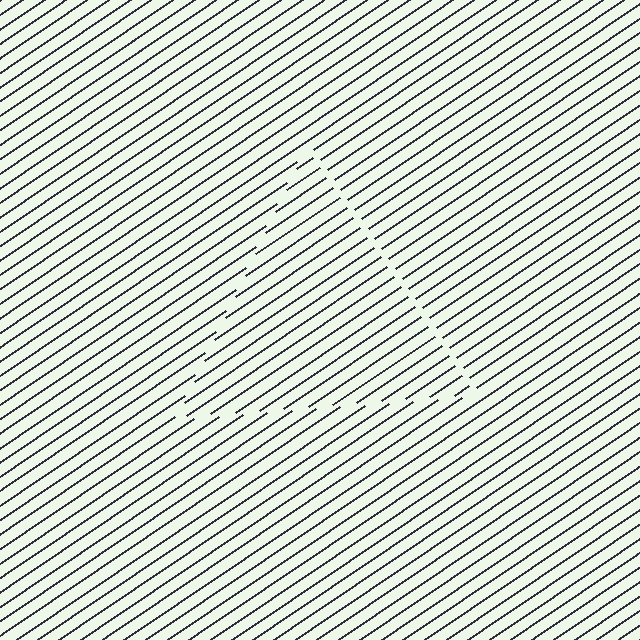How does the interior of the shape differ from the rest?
The interior of the shape contains the same grating, shifted by half a period — the contour is defined by the phase discontinuity where line-ends from the inner and outer gratings abut.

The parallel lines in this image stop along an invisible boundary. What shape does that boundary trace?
An illusory triangle. The interior of the shape contains the same grating, shifted by half a period — the contour is defined by the phase discontinuity where line-ends from the inner and outer gratings abut.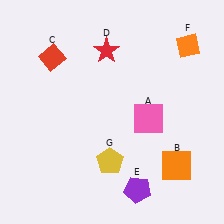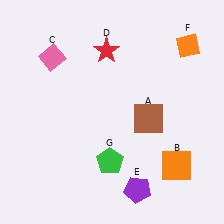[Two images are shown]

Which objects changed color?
A changed from pink to brown. C changed from red to pink. G changed from yellow to green.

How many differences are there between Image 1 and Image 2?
There are 3 differences between the two images.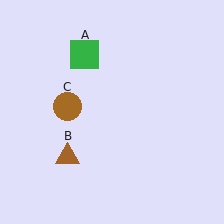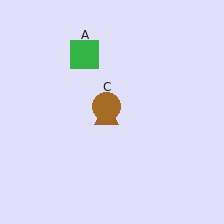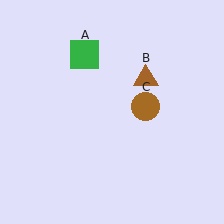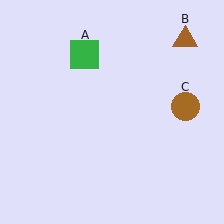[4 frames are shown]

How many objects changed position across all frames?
2 objects changed position: brown triangle (object B), brown circle (object C).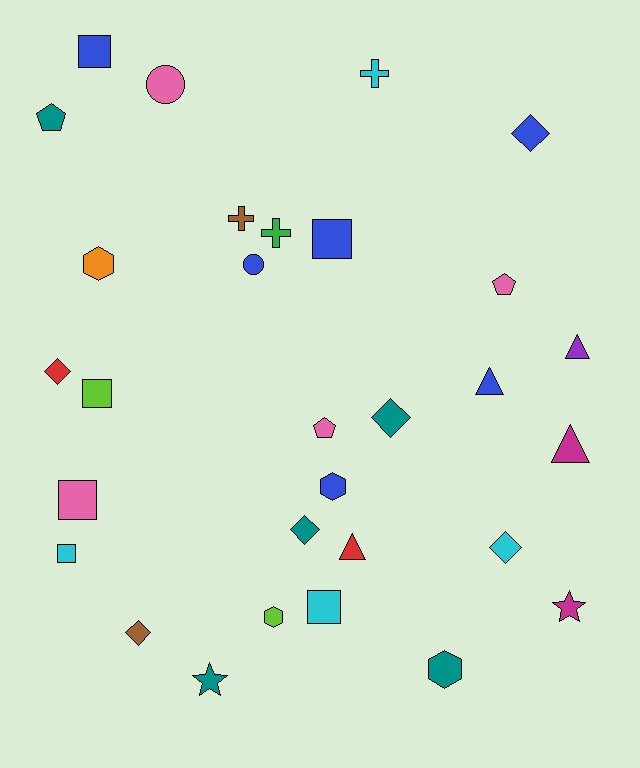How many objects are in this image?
There are 30 objects.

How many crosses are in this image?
There are 3 crosses.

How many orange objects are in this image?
There is 1 orange object.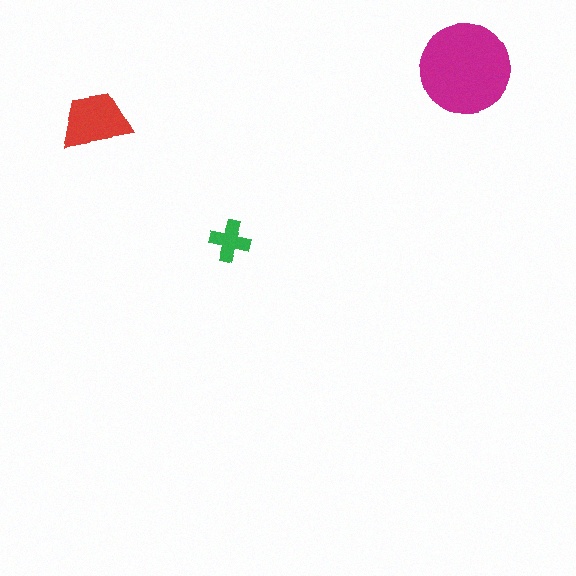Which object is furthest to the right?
The magenta circle is rightmost.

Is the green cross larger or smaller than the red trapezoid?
Smaller.